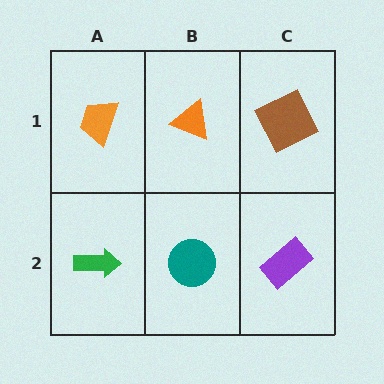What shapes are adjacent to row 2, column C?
A brown square (row 1, column C), a teal circle (row 2, column B).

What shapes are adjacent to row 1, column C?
A purple rectangle (row 2, column C), an orange triangle (row 1, column B).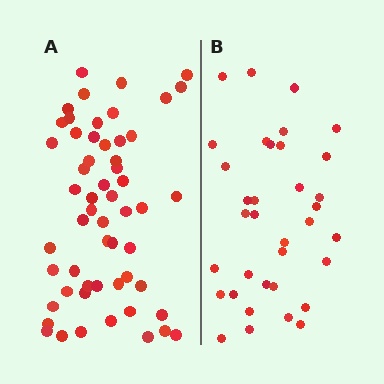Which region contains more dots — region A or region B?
Region A (the left region) has more dots.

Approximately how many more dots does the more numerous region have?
Region A has approximately 20 more dots than region B.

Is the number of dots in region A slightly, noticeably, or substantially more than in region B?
Region A has substantially more. The ratio is roughly 1.6 to 1.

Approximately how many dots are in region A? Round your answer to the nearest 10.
About 60 dots. (The exact count is 56, which rounds to 60.)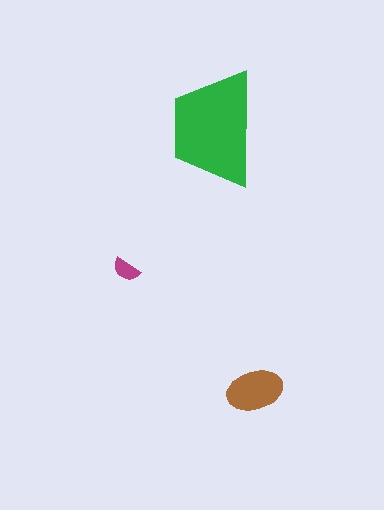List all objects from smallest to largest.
The magenta semicircle, the brown ellipse, the green trapezoid.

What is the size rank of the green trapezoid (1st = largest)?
1st.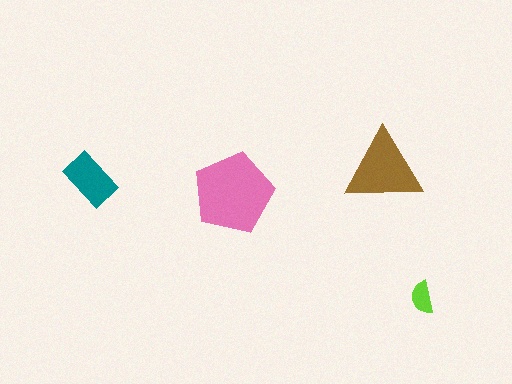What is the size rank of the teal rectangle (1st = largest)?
3rd.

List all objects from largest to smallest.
The pink pentagon, the brown triangle, the teal rectangle, the lime semicircle.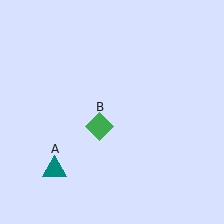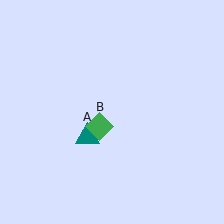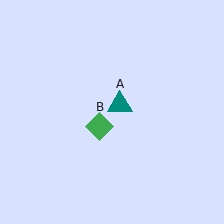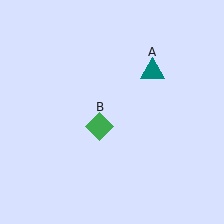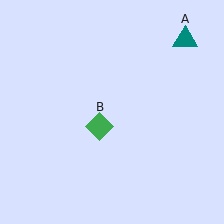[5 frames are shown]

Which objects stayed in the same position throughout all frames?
Green diamond (object B) remained stationary.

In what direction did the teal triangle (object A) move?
The teal triangle (object A) moved up and to the right.